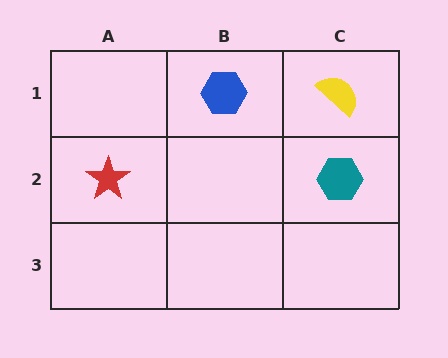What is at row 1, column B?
A blue hexagon.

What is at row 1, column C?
A yellow semicircle.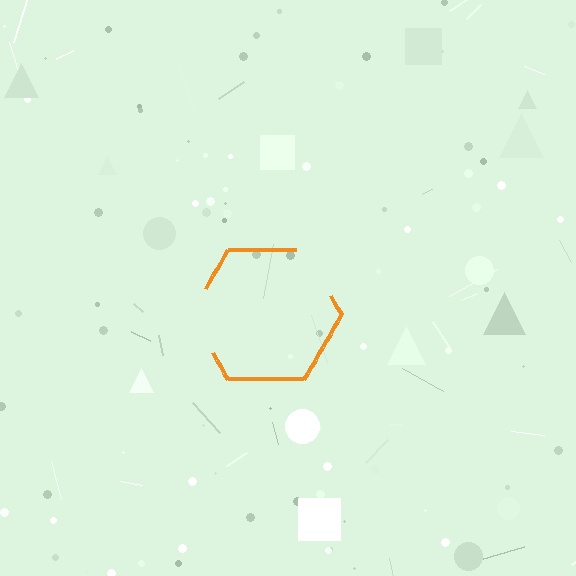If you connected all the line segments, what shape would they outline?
They would outline a hexagon.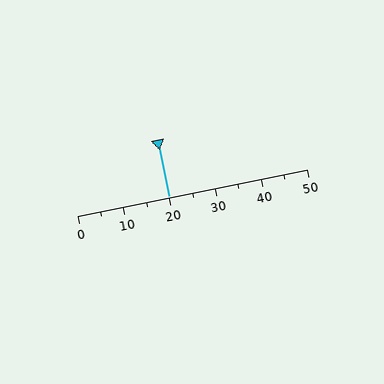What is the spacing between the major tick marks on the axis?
The major ticks are spaced 10 apart.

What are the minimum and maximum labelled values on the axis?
The axis runs from 0 to 50.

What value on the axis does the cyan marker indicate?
The marker indicates approximately 20.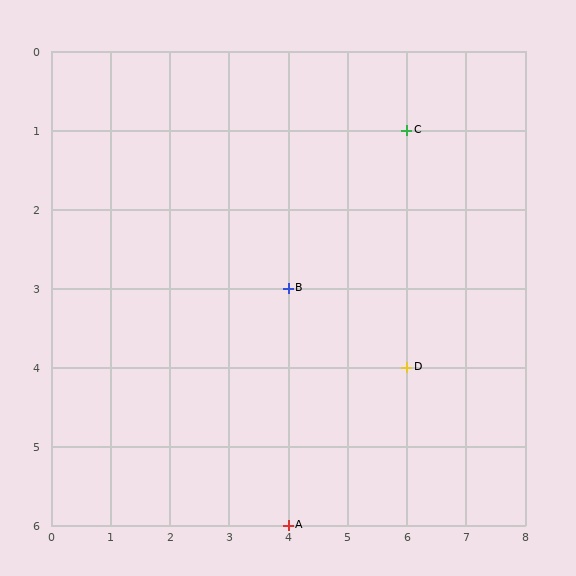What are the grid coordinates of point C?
Point C is at grid coordinates (6, 1).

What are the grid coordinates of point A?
Point A is at grid coordinates (4, 6).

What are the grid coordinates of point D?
Point D is at grid coordinates (6, 4).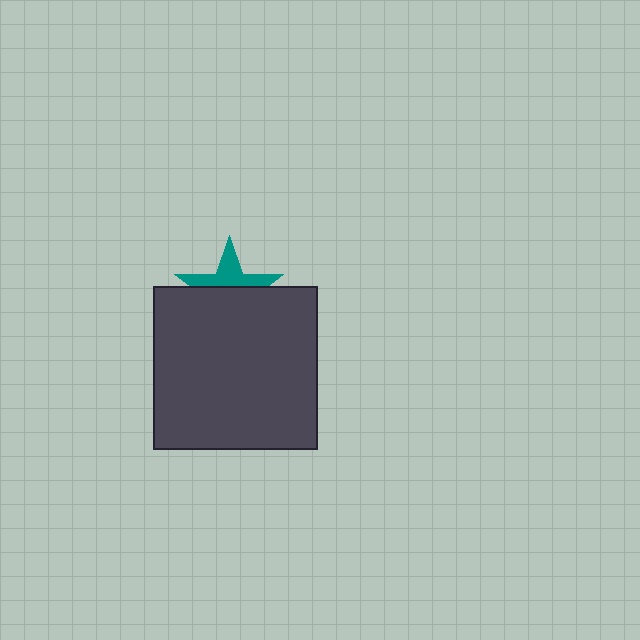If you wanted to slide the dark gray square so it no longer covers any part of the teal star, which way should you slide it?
Slide it down — that is the most direct way to separate the two shapes.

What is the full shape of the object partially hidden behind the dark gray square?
The partially hidden object is a teal star.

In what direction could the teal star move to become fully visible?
The teal star could move up. That would shift it out from behind the dark gray square entirely.